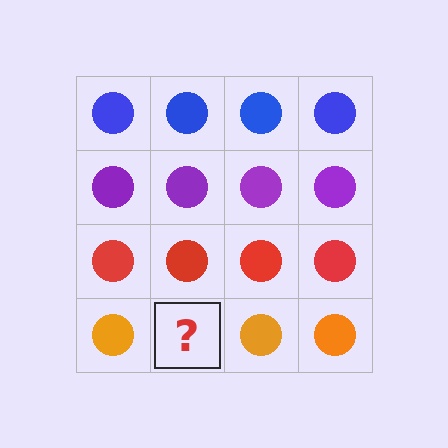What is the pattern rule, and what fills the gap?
The rule is that each row has a consistent color. The gap should be filled with an orange circle.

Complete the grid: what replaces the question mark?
The question mark should be replaced with an orange circle.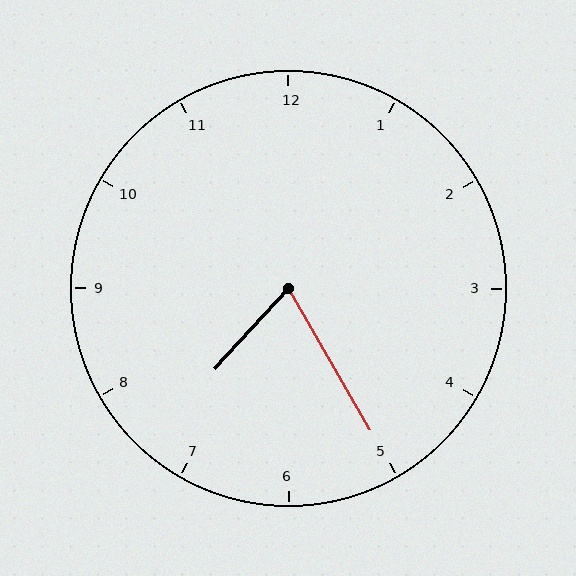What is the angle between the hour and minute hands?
Approximately 72 degrees.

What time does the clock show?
7:25.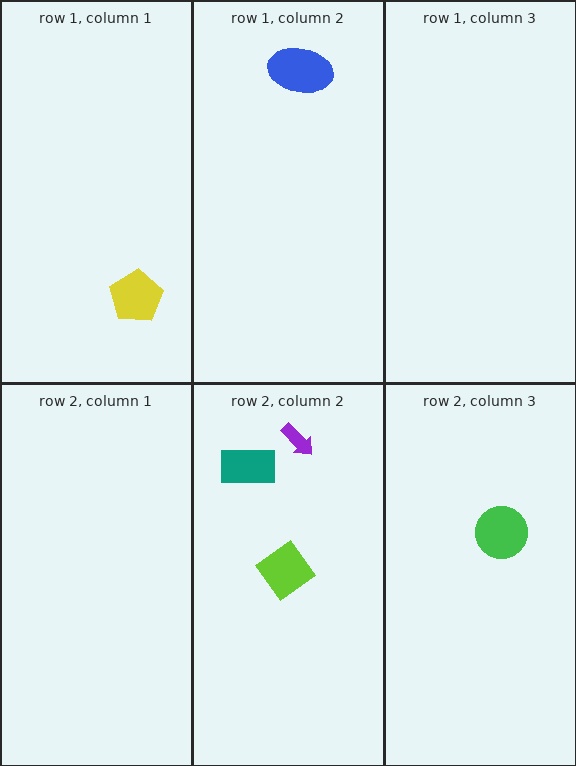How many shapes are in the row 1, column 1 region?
1.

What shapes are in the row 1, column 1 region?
The yellow pentagon.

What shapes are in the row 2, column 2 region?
The teal rectangle, the purple arrow, the lime diamond.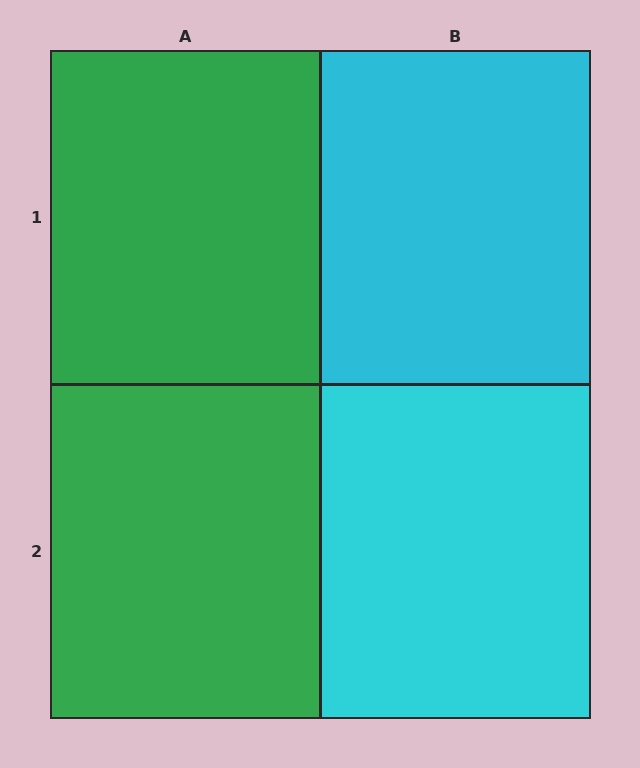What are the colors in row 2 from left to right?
Green, cyan.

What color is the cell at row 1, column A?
Green.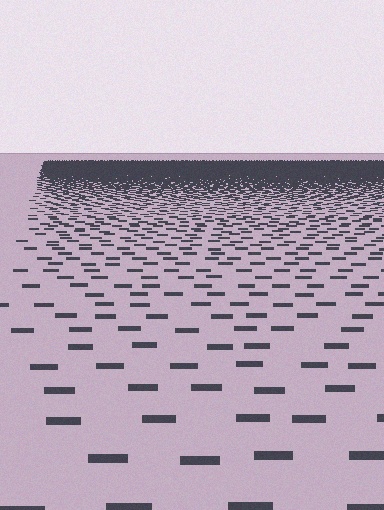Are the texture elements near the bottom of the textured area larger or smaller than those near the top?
Larger. Near the bottom, elements are closer to the viewer and appear at a bigger on-screen size.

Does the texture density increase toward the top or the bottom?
Density increases toward the top.